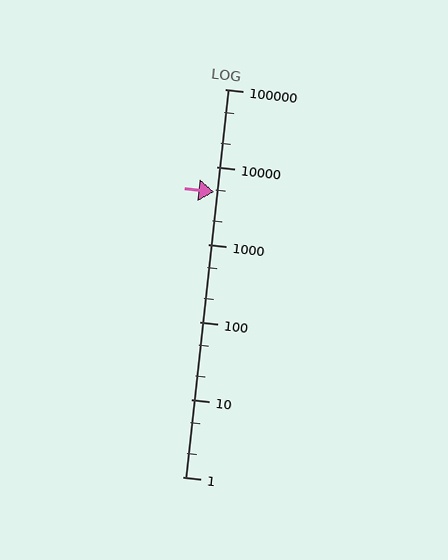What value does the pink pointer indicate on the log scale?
The pointer indicates approximately 4700.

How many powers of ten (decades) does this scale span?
The scale spans 5 decades, from 1 to 100000.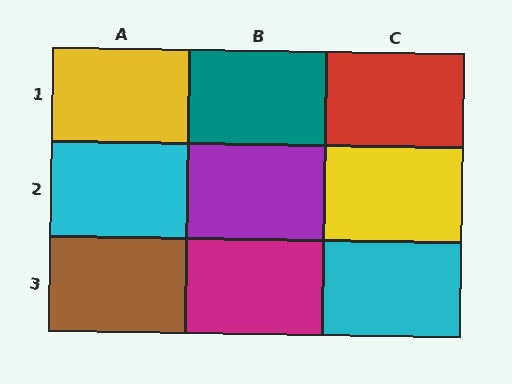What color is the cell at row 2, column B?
Purple.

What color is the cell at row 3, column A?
Brown.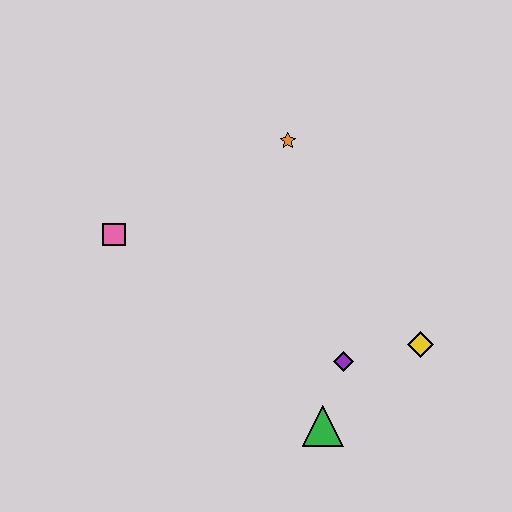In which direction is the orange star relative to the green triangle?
The orange star is above the green triangle.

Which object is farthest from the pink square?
The yellow diamond is farthest from the pink square.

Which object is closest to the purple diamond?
The green triangle is closest to the purple diamond.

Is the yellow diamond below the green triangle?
No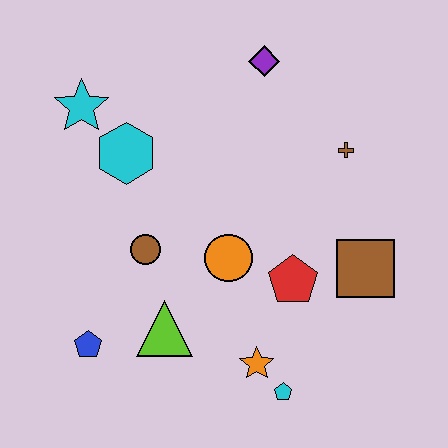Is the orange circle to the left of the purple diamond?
Yes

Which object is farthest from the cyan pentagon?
The cyan star is farthest from the cyan pentagon.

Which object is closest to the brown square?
The red pentagon is closest to the brown square.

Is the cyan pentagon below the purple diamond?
Yes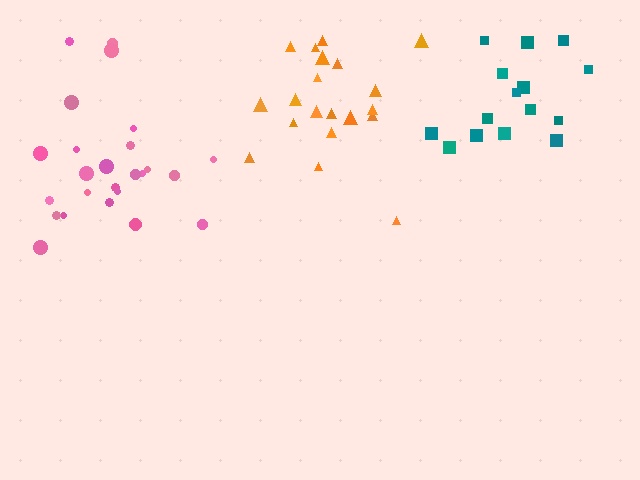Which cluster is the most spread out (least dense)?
Teal.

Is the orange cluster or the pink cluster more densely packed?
Orange.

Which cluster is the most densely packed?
Orange.